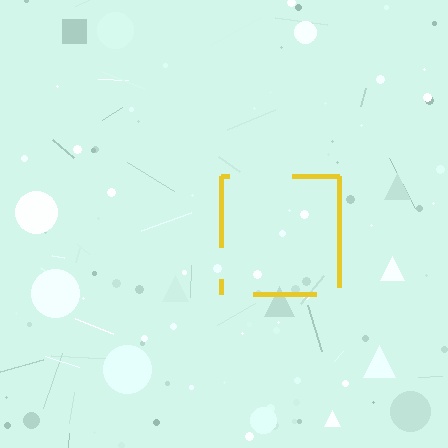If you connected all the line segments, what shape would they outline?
They would outline a square.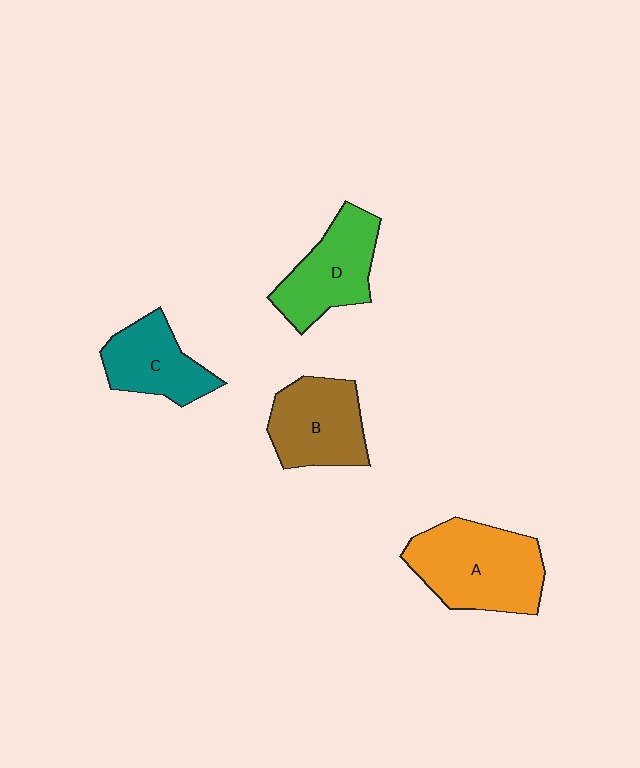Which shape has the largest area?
Shape A (orange).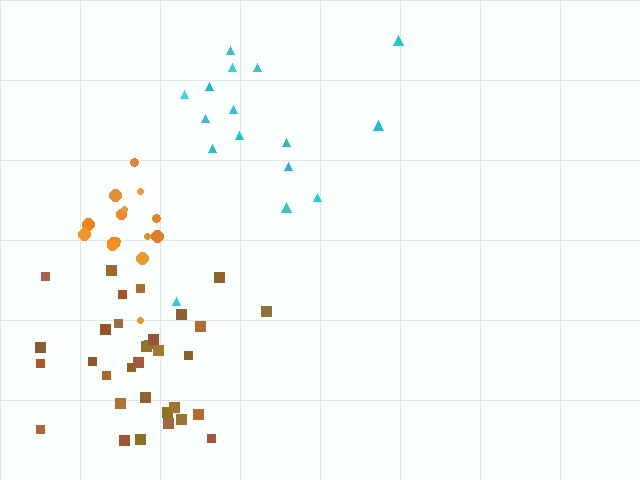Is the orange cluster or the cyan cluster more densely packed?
Orange.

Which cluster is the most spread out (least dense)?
Cyan.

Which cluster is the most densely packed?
Orange.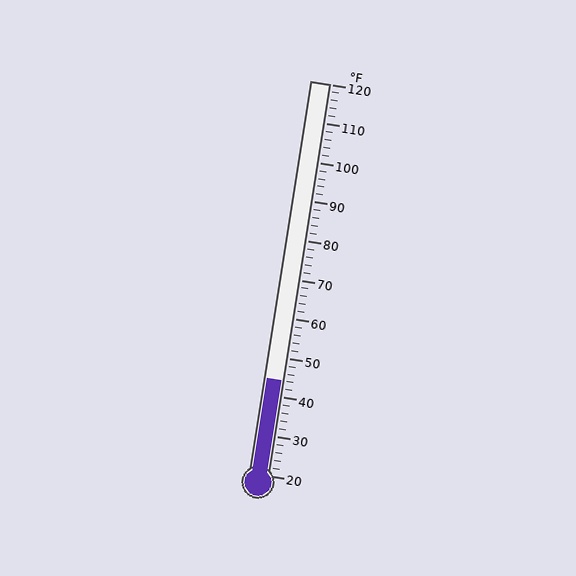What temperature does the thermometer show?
The thermometer shows approximately 44°F.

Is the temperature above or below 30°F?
The temperature is above 30°F.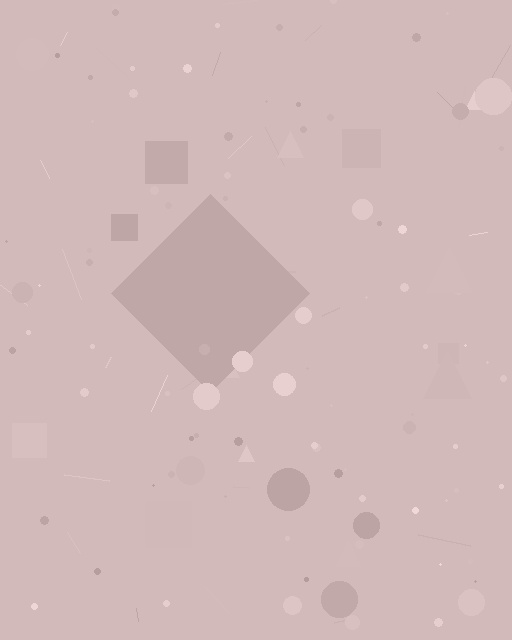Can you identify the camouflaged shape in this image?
The camouflaged shape is a diamond.